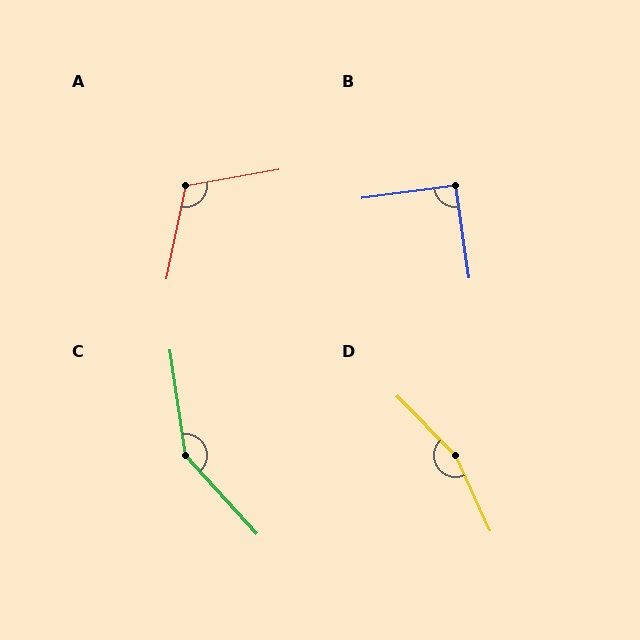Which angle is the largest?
D, at approximately 160 degrees.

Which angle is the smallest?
B, at approximately 91 degrees.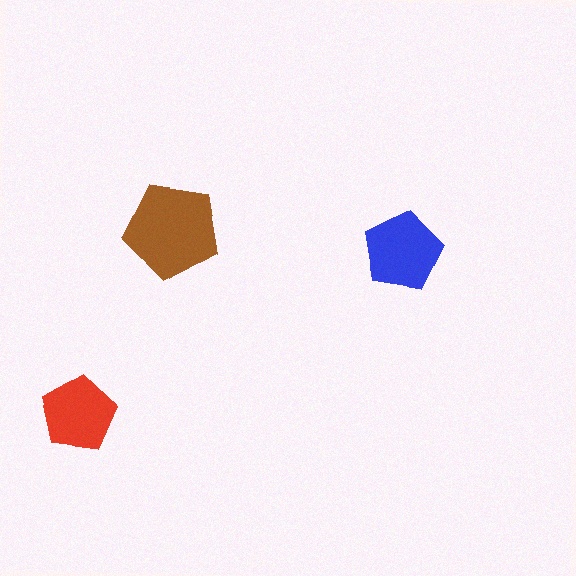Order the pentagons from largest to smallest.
the brown one, the blue one, the red one.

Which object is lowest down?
The red pentagon is bottommost.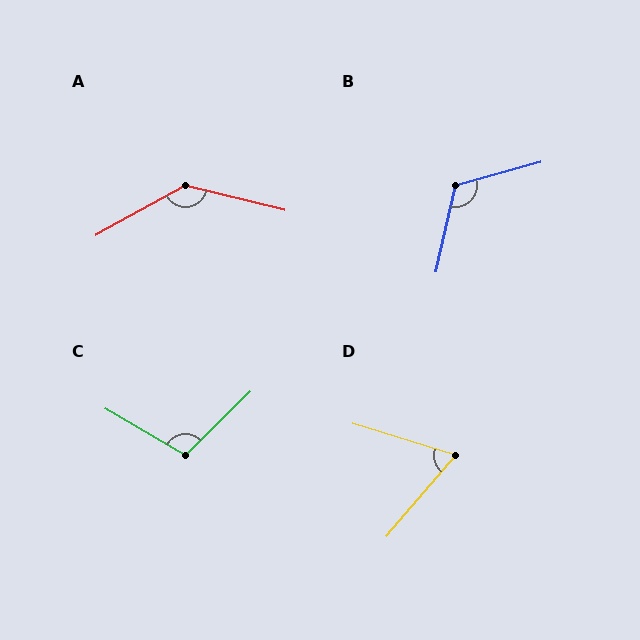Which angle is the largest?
A, at approximately 137 degrees.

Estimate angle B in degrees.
Approximately 118 degrees.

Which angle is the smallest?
D, at approximately 67 degrees.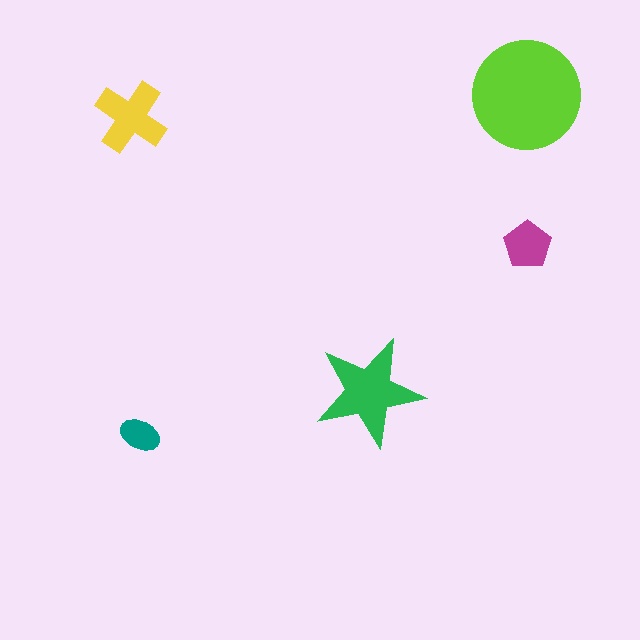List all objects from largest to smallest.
The lime circle, the green star, the yellow cross, the magenta pentagon, the teal ellipse.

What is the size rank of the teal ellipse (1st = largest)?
5th.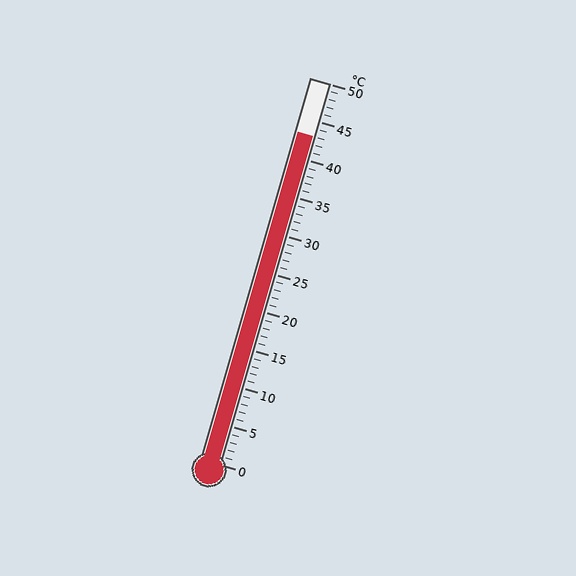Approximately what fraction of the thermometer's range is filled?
The thermometer is filled to approximately 85% of its range.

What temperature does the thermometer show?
The thermometer shows approximately 43°C.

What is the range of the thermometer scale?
The thermometer scale ranges from 0°C to 50°C.